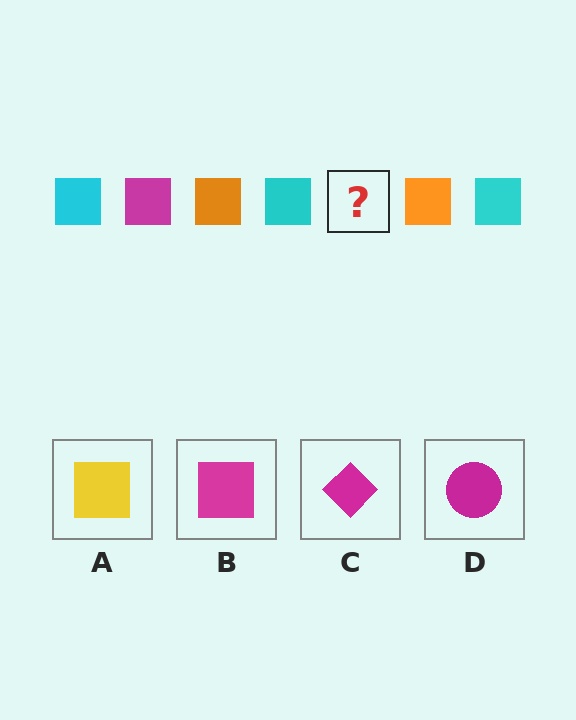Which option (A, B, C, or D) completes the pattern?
B.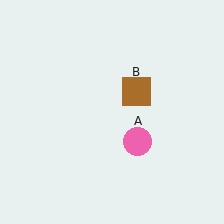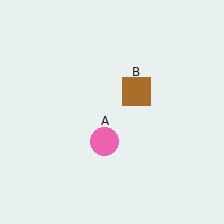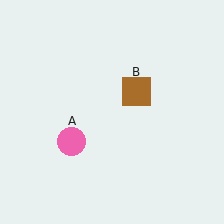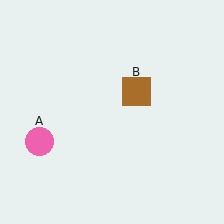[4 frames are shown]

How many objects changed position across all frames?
1 object changed position: pink circle (object A).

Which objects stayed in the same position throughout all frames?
Brown square (object B) remained stationary.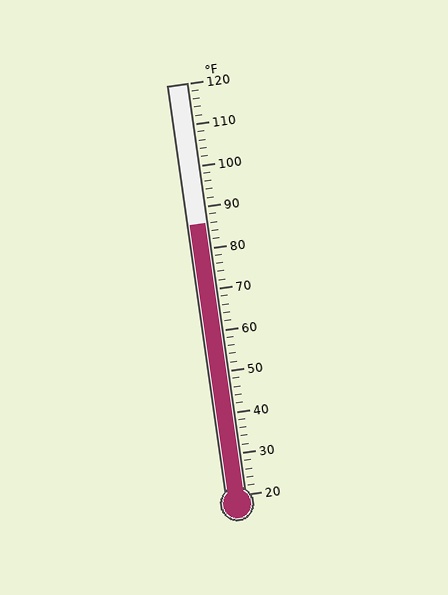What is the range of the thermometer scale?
The thermometer scale ranges from 20°F to 120°F.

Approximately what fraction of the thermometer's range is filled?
The thermometer is filled to approximately 65% of its range.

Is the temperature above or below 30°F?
The temperature is above 30°F.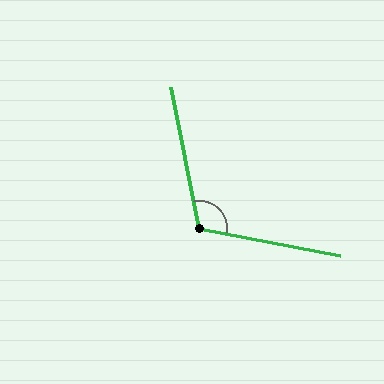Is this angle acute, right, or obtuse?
It is obtuse.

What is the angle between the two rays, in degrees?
Approximately 112 degrees.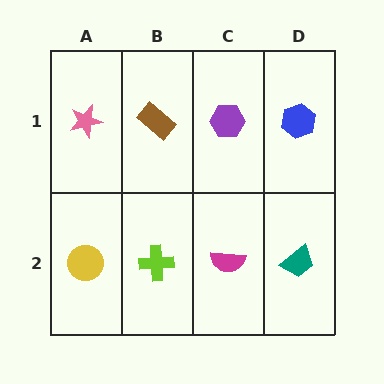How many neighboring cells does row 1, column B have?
3.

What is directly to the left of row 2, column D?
A magenta semicircle.